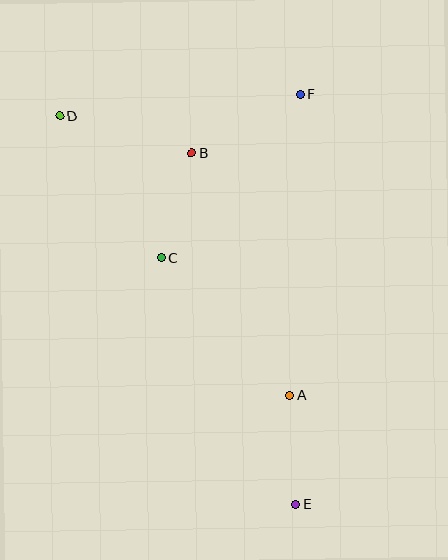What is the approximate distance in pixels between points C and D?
The distance between C and D is approximately 174 pixels.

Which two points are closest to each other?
Points A and E are closest to each other.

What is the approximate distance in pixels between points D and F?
The distance between D and F is approximately 242 pixels.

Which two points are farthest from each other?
Points D and E are farthest from each other.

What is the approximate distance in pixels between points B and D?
The distance between B and D is approximately 137 pixels.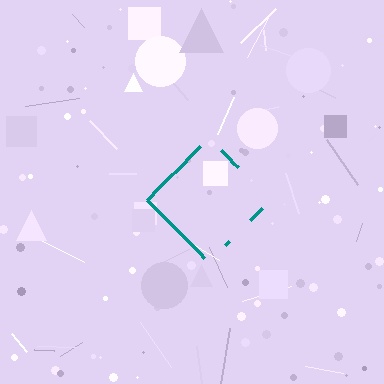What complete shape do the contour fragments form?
The contour fragments form a diamond.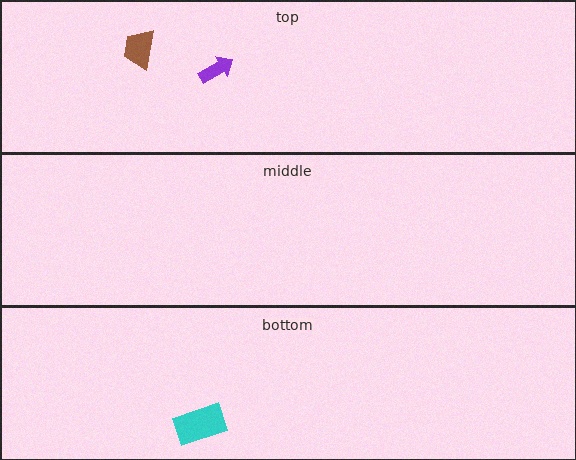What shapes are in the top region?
The brown trapezoid, the purple arrow.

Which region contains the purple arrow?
The top region.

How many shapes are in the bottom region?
1.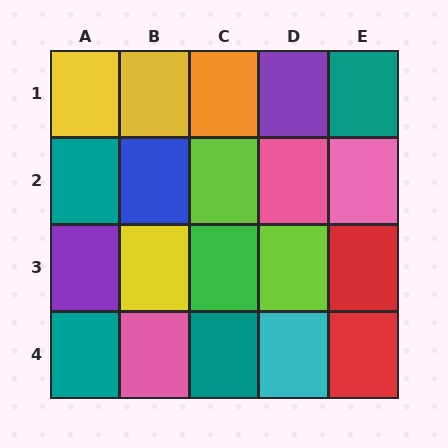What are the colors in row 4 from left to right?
Teal, pink, teal, cyan, red.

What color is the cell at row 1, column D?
Purple.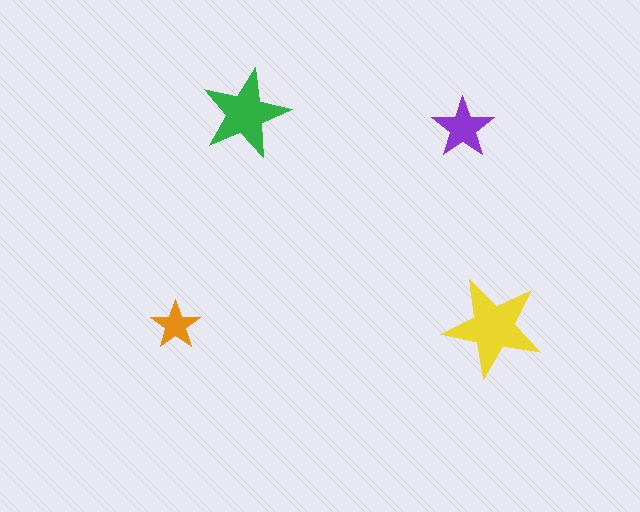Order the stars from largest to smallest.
the yellow one, the green one, the purple one, the orange one.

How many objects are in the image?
There are 4 objects in the image.